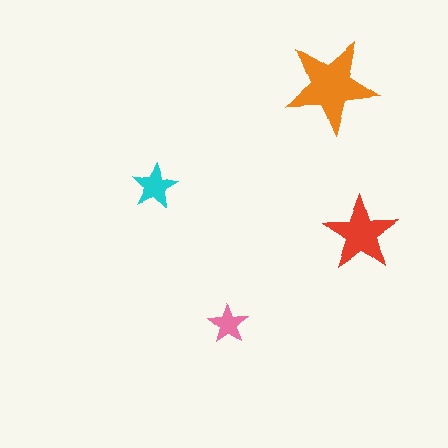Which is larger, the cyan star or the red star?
The red one.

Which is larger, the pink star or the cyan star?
The cyan one.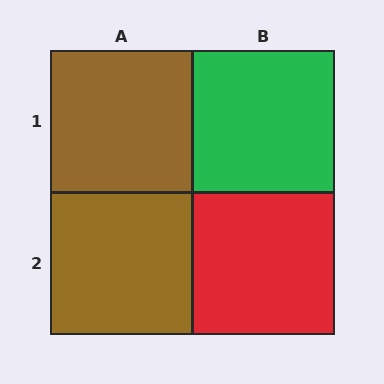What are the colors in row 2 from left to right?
Brown, red.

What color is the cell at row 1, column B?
Green.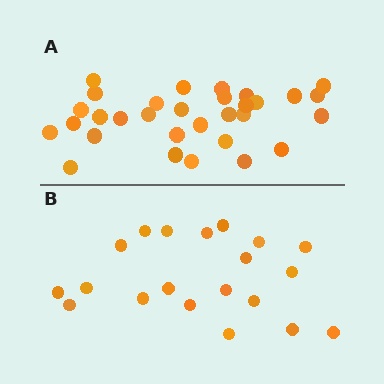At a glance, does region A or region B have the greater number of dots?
Region A (the top region) has more dots.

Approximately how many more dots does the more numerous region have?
Region A has roughly 12 or so more dots than region B.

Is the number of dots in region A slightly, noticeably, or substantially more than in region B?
Region A has substantially more. The ratio is roughly 1.6 to 1.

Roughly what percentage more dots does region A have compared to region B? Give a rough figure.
About 55% more.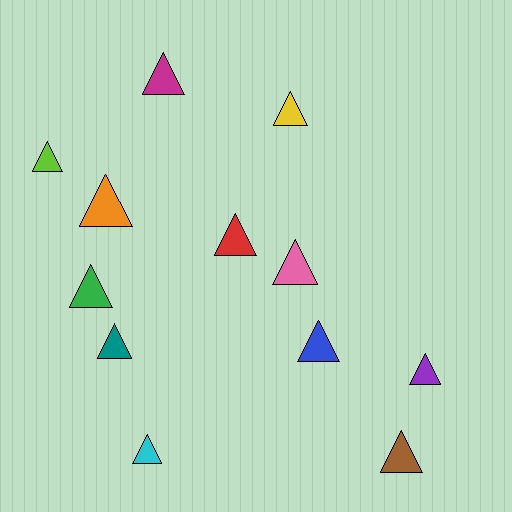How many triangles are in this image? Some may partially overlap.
There are 12 triangles.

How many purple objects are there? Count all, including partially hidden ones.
There is 1 purple object.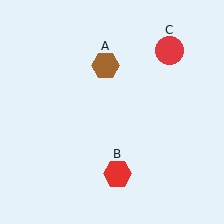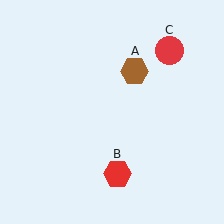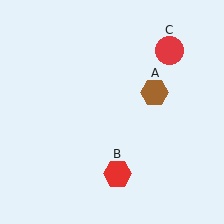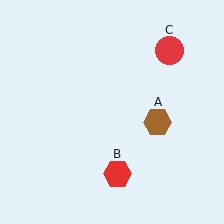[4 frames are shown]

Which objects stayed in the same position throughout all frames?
Red hexagon (object B) and red circle (object C) remained stationary.